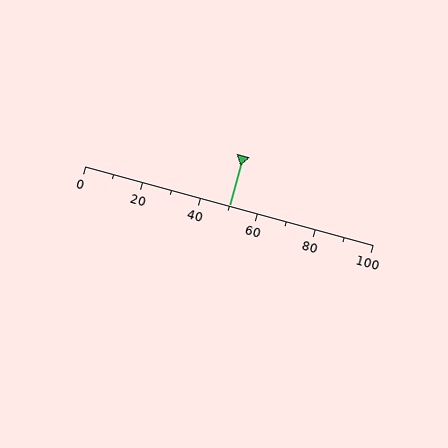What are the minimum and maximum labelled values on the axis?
The axis runs from 0 to 100.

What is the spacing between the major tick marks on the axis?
The major ticks are spaced 20 apart.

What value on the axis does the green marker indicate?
The marker indicates approximately 50.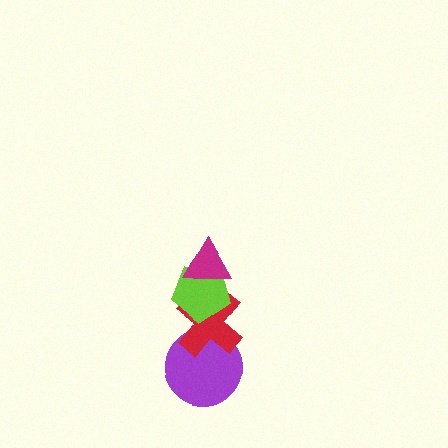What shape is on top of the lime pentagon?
The magenta triangle is on top of the lime pentagon.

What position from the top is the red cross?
The red cross is 3rd from the top.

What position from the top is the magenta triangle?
The magenta triangle is 1st from the top.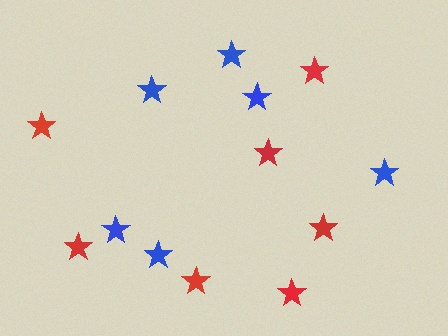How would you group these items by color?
There are 2 groups: one group of red stars (7) and one group of blue stars (6).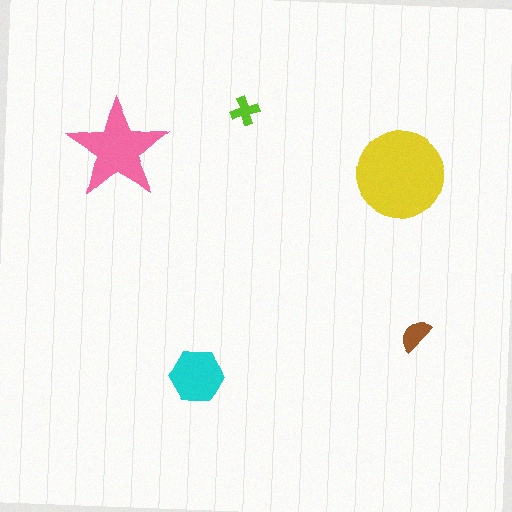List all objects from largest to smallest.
The yellow circle, the pink star, the cyan hexagon, the brown semicircle, the lime cross.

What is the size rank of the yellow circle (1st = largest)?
1st.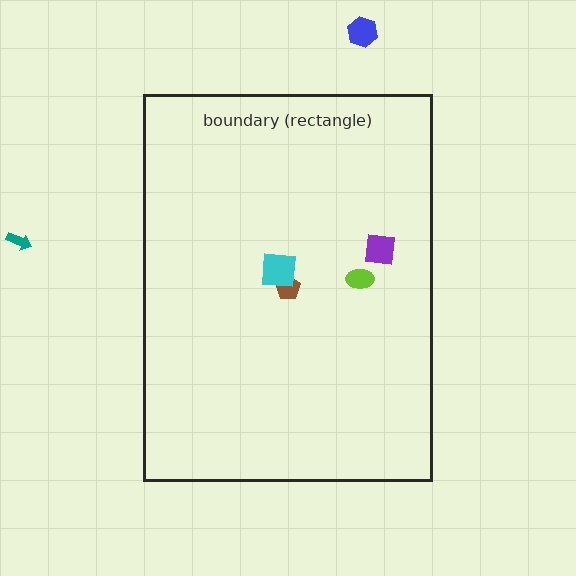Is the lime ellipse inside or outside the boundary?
Inside.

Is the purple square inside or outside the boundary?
Inside.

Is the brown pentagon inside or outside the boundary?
Inside.